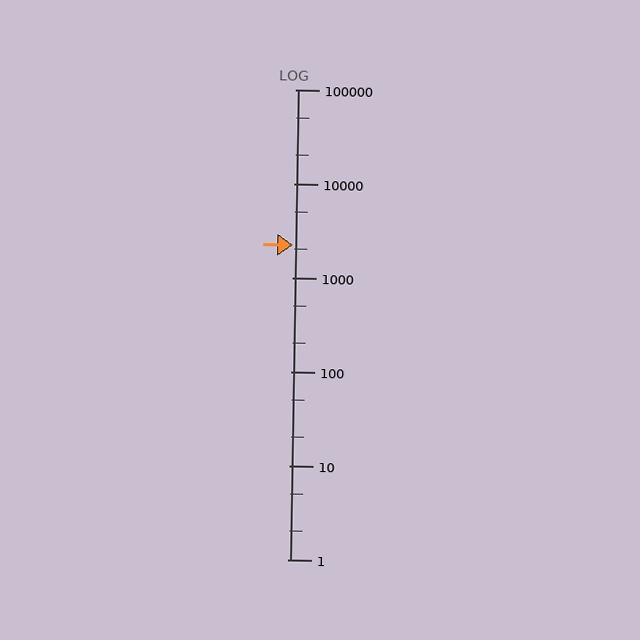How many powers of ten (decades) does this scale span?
The scale spans 5 decades, from 1 to 100000.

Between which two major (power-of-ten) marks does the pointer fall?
The pointer is between 1000 and 10000.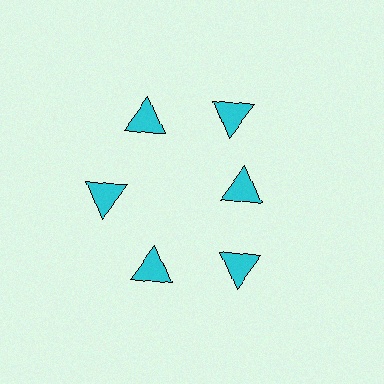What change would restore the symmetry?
The symmetry would be restored by moving it outward, back onto the ring so that all 6 triangles sit at equal angles and equal distance from the center.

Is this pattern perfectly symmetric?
No. The 6 cyan triangles are arranged in a ring, but one element near the 3 o'clock position is pulled inward toward the center, breaking the 6-fold rotational symmetry.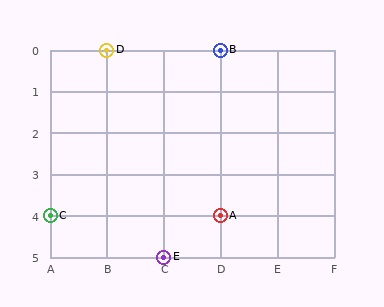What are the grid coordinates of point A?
Point A is at grid coordinates (D, 4).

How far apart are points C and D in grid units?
Points C and D are 1 column and 4 rows apart (about 4.1 grid units diagonally).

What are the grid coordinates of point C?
Point C is at grid coordinates (A, 4).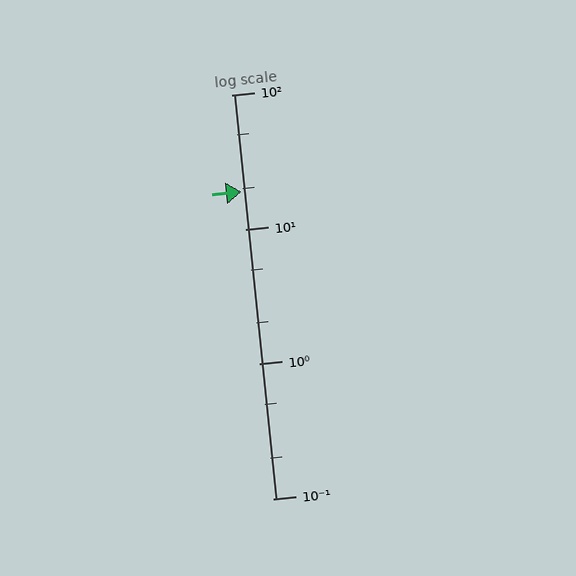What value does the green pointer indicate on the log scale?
The pointer indicates approximately 19.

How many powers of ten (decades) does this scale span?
The scale spans 3 decades, from 0.1 to 100.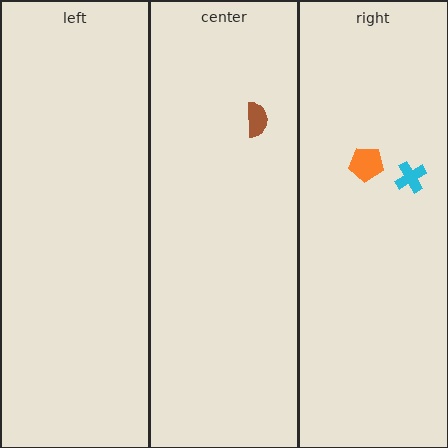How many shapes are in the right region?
2.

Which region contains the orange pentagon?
The right region.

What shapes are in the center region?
The brown semicircle.